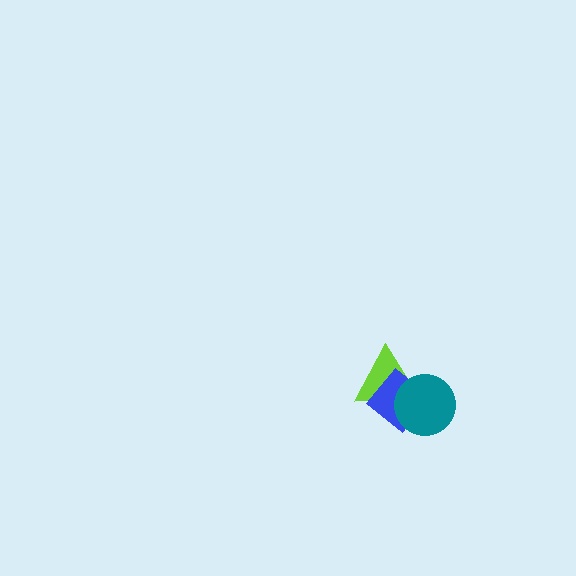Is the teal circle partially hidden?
No, no other shape covers it.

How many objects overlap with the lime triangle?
2 objects overlap with the lime triangle.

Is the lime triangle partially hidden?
Yes, it is partially covered by another shape.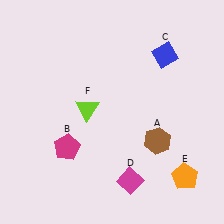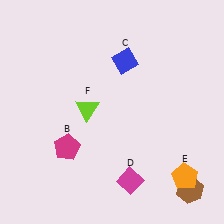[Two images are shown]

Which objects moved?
The objects that moved are: the brown hexagon (A), the blue diamond (C).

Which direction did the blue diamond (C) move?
The blue diamond (C) moved left.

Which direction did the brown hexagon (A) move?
The brown hexagon (A) moved down.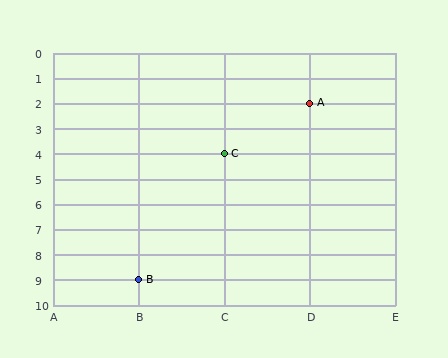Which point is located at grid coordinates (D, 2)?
Point A is at (D, 2).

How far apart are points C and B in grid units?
Points C and B are 1 column and 5 rows apart (about 5.1 grid units diagonally).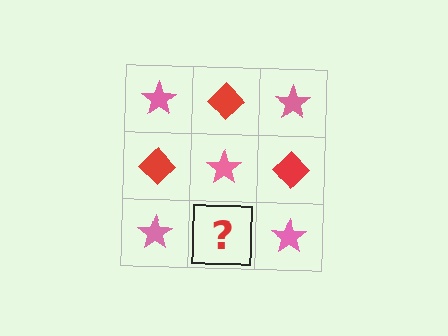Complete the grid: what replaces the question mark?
The question mark should be replaced with a red diamond.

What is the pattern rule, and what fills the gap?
The rule is that it alternates pink star and red diamond in a checkerboard pattern. The gap should be filled with a red diamond.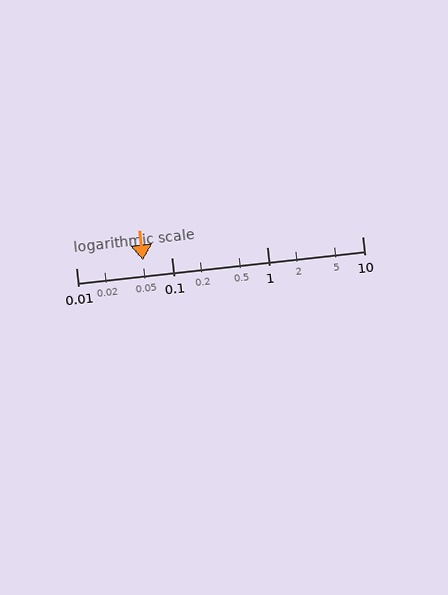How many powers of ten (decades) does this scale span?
The scale spans 3 decades, from 0.01 to 10.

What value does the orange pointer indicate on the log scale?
The pointer indicates approximately 0.05.